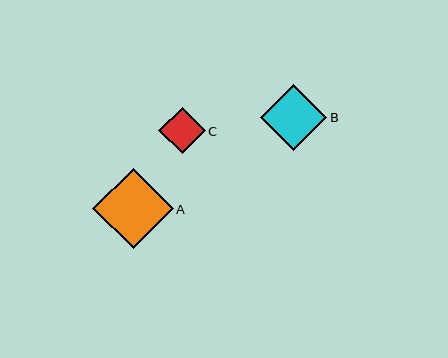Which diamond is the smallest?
Diamond C is the smallest with a size of approximately 46 pixels.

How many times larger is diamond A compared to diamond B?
Diamond A is approximately 1.2 times the size of diamond B.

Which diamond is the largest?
Diamond A is the largest with a size of approximately 80 pixels.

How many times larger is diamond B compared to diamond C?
Diamond B is approximately 1.4 times the size of diamond C.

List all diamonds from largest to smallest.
From largest to smallest: A, B, C.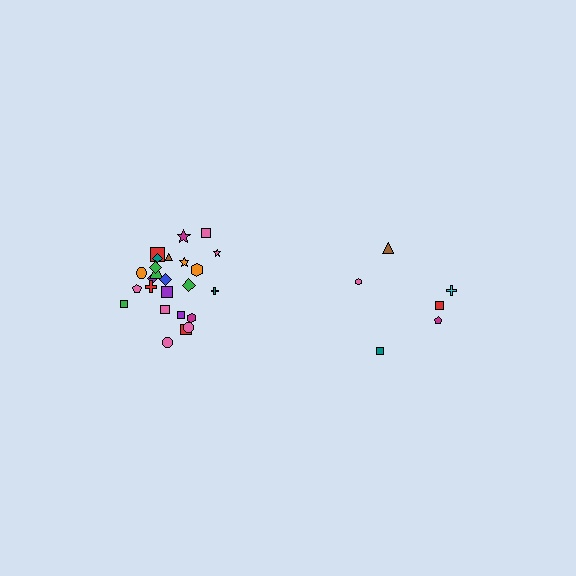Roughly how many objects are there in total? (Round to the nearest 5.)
Roughly 30 objects in total.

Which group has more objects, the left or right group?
The left group.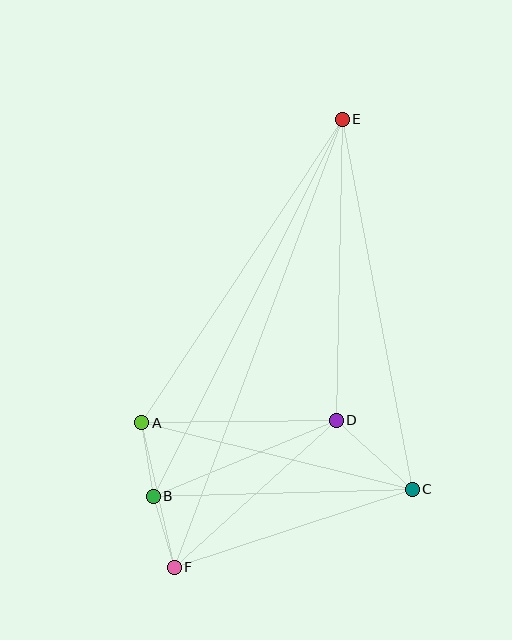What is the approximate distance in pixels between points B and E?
The distance between B and E is approximately 421 pixels.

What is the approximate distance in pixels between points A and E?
The distance between A and E is approximately 364 pixels.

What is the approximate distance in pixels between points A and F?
The distance between A and F is approximately 148 pixels.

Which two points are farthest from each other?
Points E and F are farthest from each other.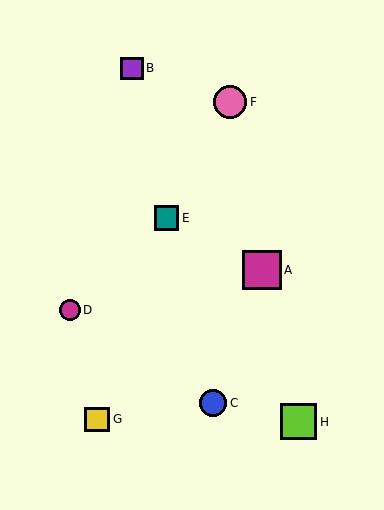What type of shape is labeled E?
Shape E is a teal square.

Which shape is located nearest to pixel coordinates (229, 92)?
The pink circle (labeled F) at (230, 102) is nearest to that location.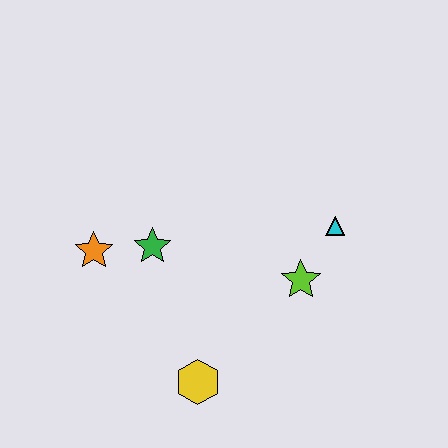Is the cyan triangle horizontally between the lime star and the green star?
No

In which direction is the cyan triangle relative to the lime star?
The cyan triangle is above the lime star.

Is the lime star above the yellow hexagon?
Yes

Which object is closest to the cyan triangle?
The lime star is closest to the cyan triangle.